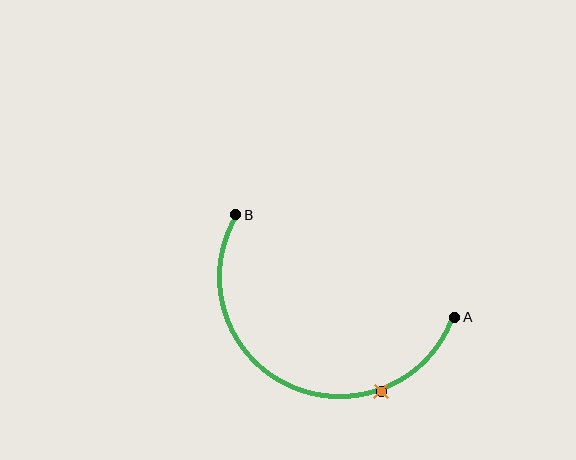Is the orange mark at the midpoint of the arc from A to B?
No. The orange mark lies on the arc but is closer to endpoint A. The arc midpoint would be at the point on the curve equidistant along the arc from both A and B.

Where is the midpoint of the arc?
The arc midpoint is the point on the curve farthest from the straight line joining A and B. It sits below that line.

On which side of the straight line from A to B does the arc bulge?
The arc bulges below the straight line connecting A and B.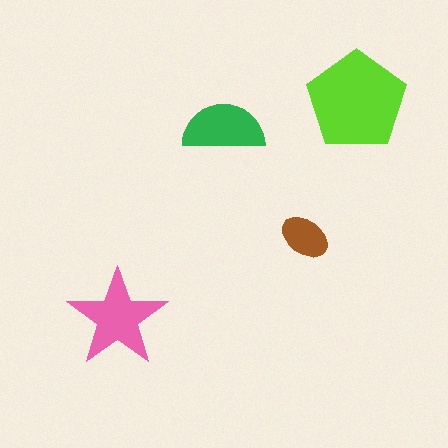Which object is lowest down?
The pink star is bottommost.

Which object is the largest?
The lime pentagon.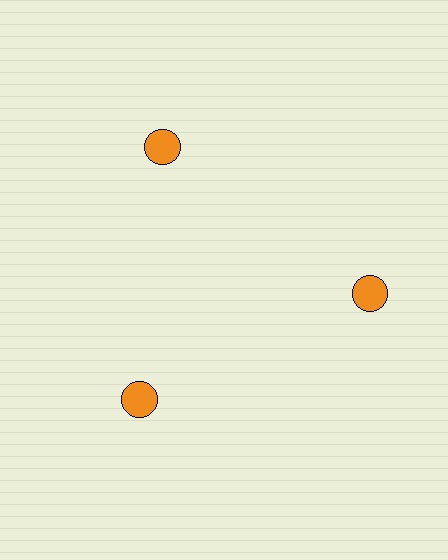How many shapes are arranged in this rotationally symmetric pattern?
There are 3 shapes, arranged in 3 groups of 1.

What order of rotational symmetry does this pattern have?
This pattern has 3-fold rotational symmetry.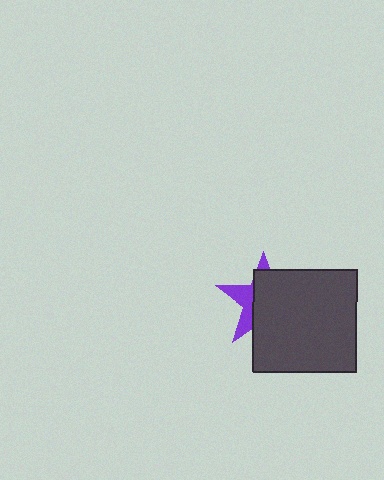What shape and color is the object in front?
The object in front is a dark gray square.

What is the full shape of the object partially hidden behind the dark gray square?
The partially hidden object is a purple star.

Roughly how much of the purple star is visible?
A small part of it is visible (roughly 33%).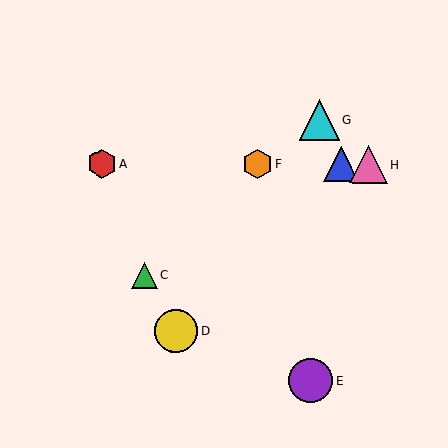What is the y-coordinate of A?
Object A is at y≈163.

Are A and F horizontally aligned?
Yes, both are at y≈163.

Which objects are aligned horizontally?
Objects A, B, F, H are aligned horizontally.